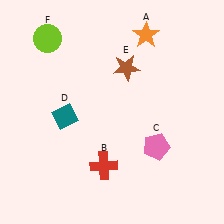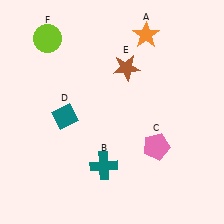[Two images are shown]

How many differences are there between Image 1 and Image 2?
There is 1 difference between the two images.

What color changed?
The cross (B) changed from red in Image 1 to teal in Image 2.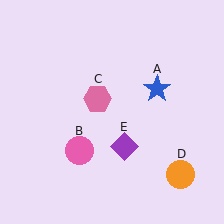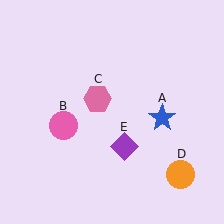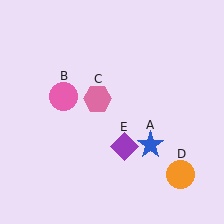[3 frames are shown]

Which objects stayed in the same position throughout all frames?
Pink hexagon (object C) and orange circle (object D) and purple diamond (object E) remained stationary.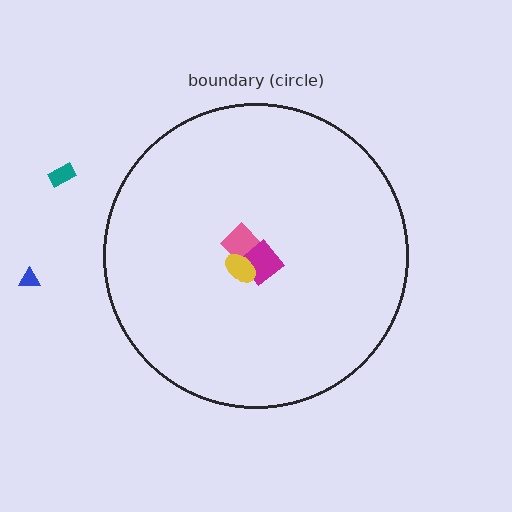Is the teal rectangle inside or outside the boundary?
Outside.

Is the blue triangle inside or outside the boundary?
Outside.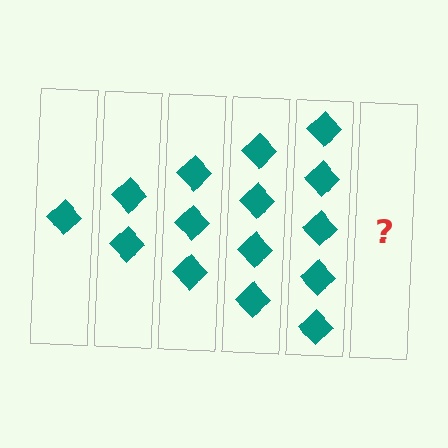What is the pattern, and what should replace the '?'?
The pattern is that each step adds one more diamond. The '?' should be 6 diamonds.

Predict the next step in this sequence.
The next step is 6 diamonds.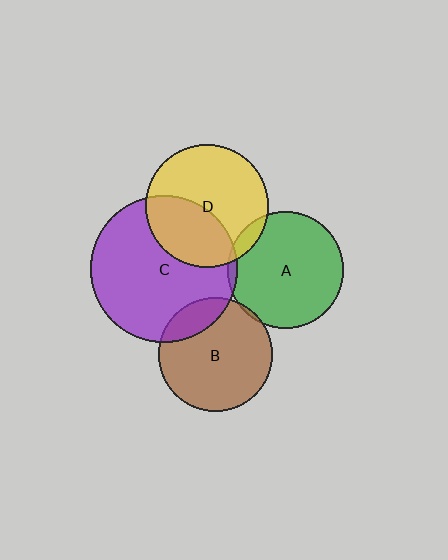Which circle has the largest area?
Circle C (purple).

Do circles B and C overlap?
Yes.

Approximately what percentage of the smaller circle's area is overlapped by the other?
Approximately 15%.